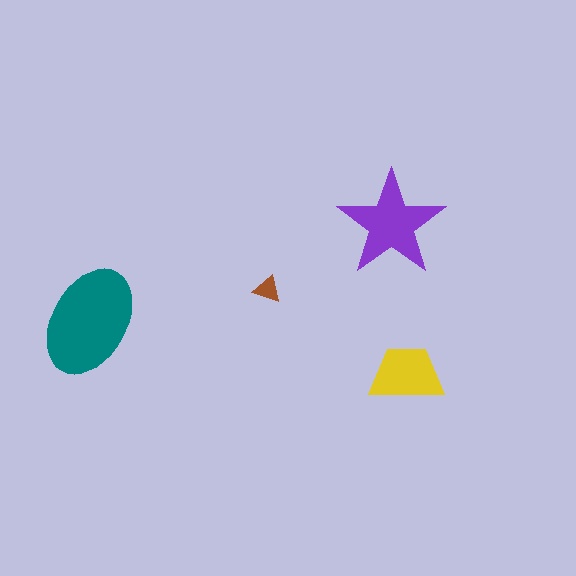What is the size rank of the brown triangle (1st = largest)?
4th.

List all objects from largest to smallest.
The teal ellipse, the purple star, the yellow trapezoid, the brown triangle.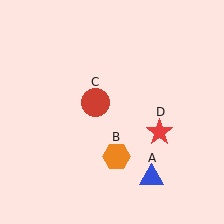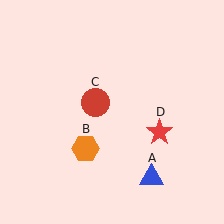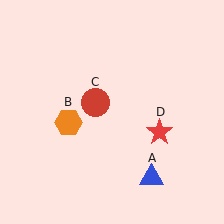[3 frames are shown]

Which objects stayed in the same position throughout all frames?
Blue triangle (object A) and red circle (object C) and red star (object D) remained stationary.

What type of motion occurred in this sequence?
The orange hexagon (object B) rotated clockwise around the center of the scene.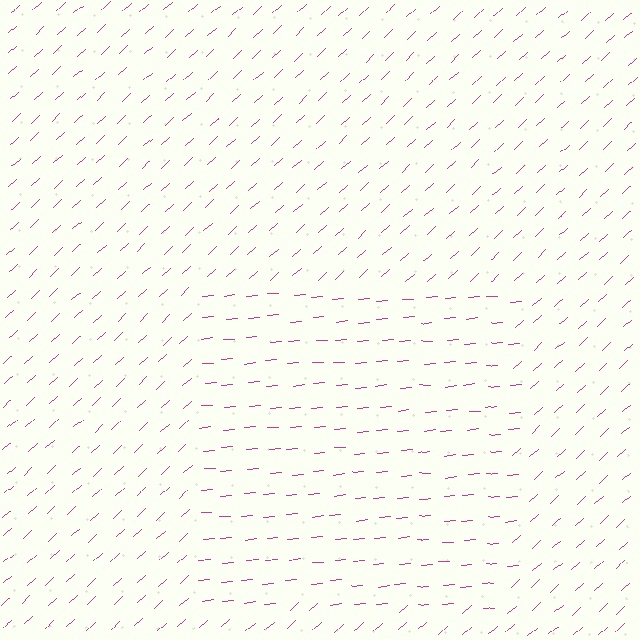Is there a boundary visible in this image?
Yes, there is a texture boundary formed by a change in line orientation.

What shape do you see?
I see a rectangle.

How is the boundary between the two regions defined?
The boundary is defined purely by a change in line orientation (approximately 38 degrees difference). All lines are the same color and thickness.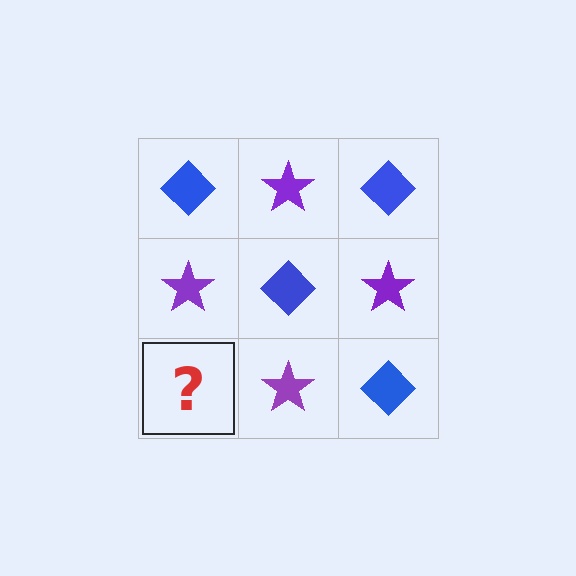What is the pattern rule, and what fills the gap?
The rule is that it alternates blue diamond and purple star in a checkerboard pattern. The gap should be filled with a blue diamond.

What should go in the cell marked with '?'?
The missing cell should contain a blue diamond.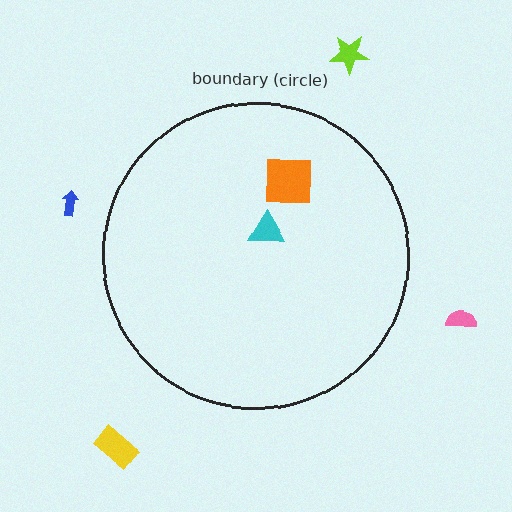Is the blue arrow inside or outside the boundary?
Outside.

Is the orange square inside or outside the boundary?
Inside.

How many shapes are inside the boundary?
2 inside, 4 outside.